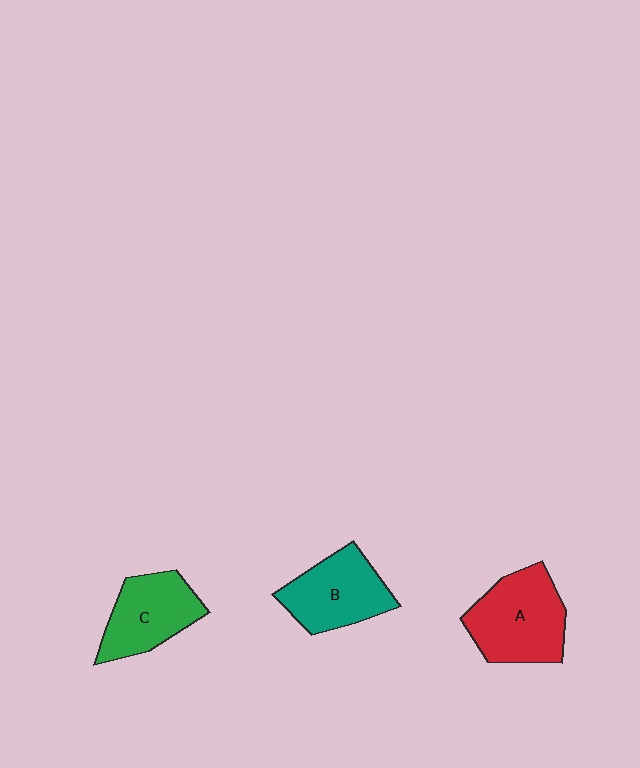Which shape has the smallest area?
Shape C (green).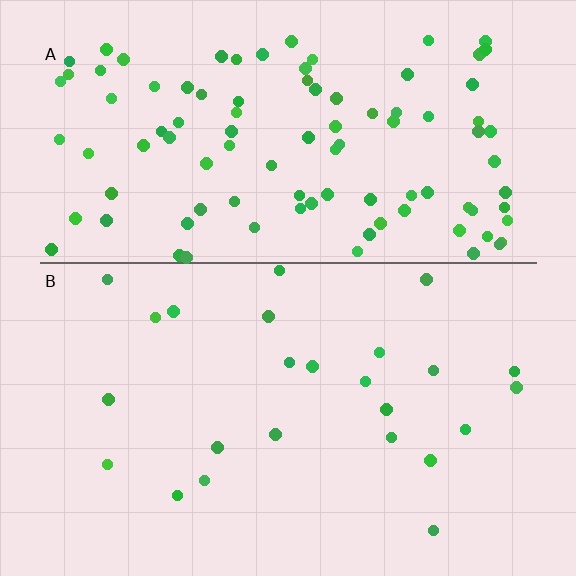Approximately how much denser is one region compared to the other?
Approximately 4.1× — region A over region B.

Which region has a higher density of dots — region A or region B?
A (the top).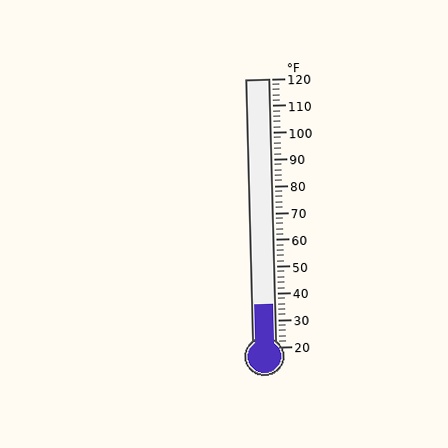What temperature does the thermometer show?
The thermometer shows approximately 36°F.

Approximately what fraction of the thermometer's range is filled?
The thermometer is filled to approximately 15% of its range.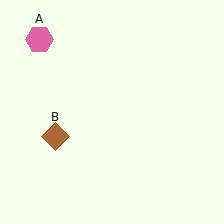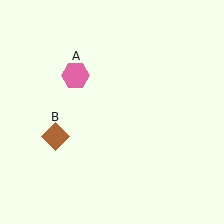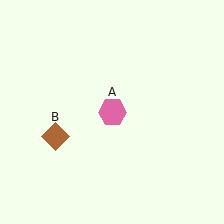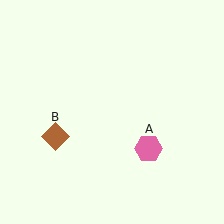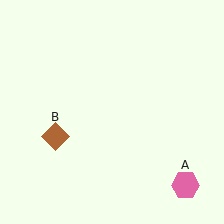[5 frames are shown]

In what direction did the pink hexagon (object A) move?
The pink hexagon (object A) moved down and to the right.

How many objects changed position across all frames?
1 object changed position: pink hexagon (object A).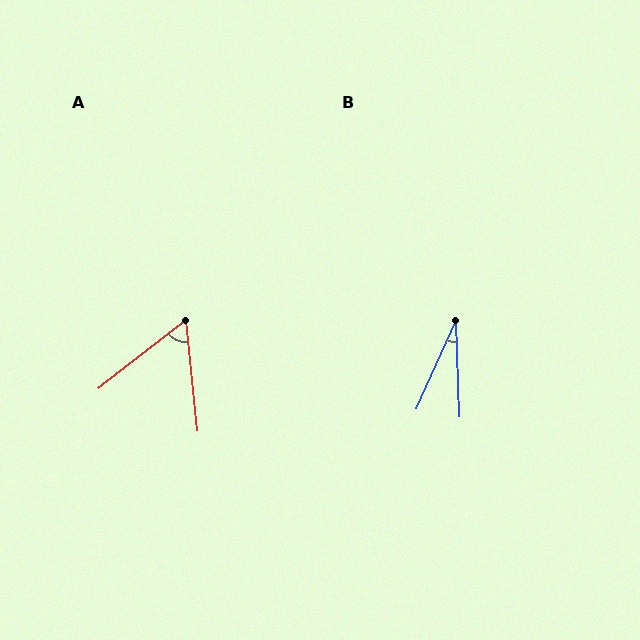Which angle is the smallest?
B, at approximately 26 degrees.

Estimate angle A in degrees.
Approximately 58 degrees.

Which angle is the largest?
A, at approximately 58 degrees.